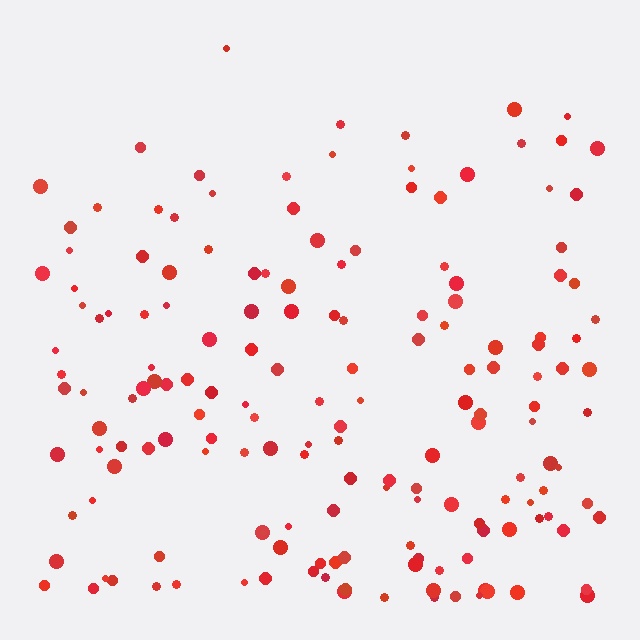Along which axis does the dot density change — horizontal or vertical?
Vertical.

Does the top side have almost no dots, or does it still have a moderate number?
Still a moderate number, just noticeably fewer than the bottom.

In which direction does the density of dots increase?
From top to bottom, with the bottom side densest.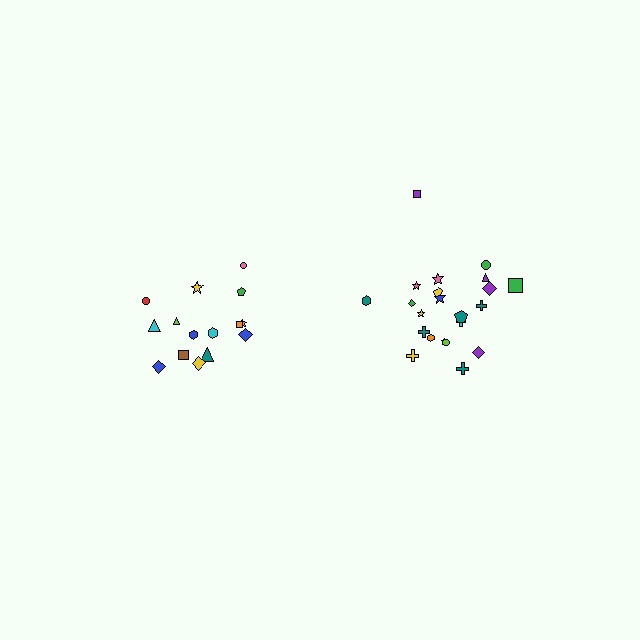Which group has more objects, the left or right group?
The right group.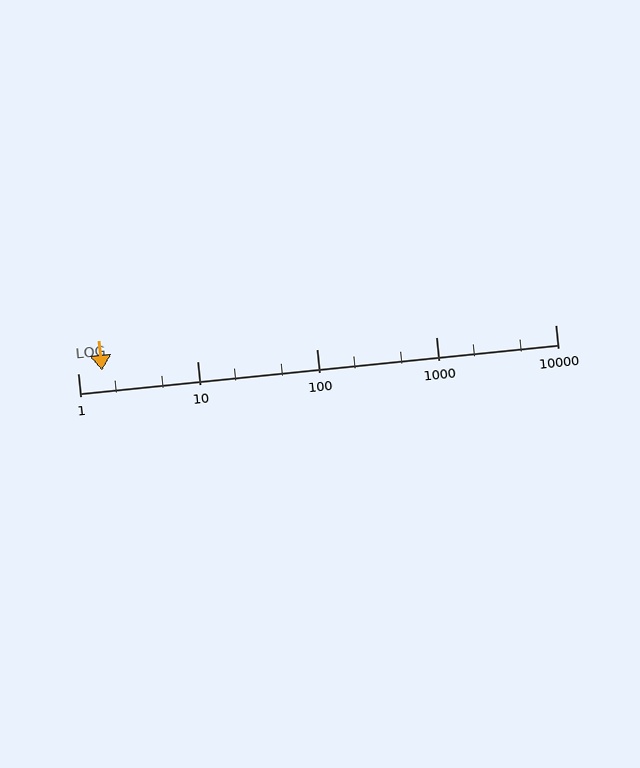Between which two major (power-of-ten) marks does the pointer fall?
The pointer is between 1 and 10.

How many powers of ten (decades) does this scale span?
The scale spans 4 decades, from 1 to 10000.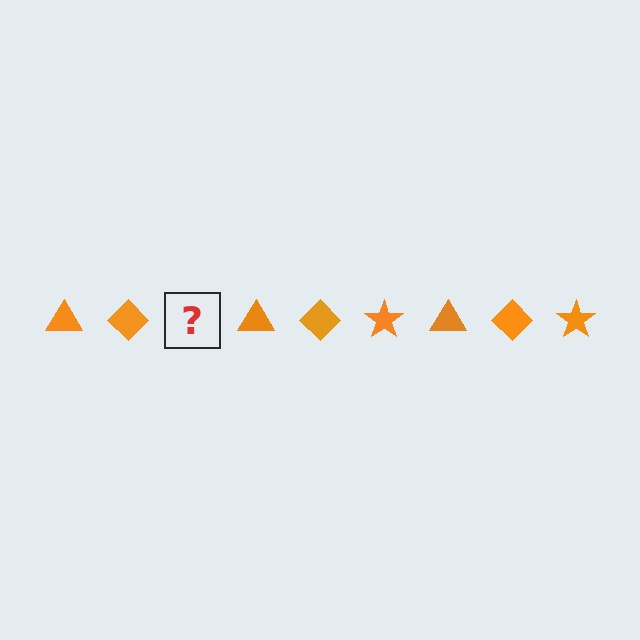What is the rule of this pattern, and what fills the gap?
The rule is that the pattern cycles through triangle, diamond, star shapes in orange. The gap should be filled with an orange star.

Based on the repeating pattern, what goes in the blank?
The blank should be an orange star.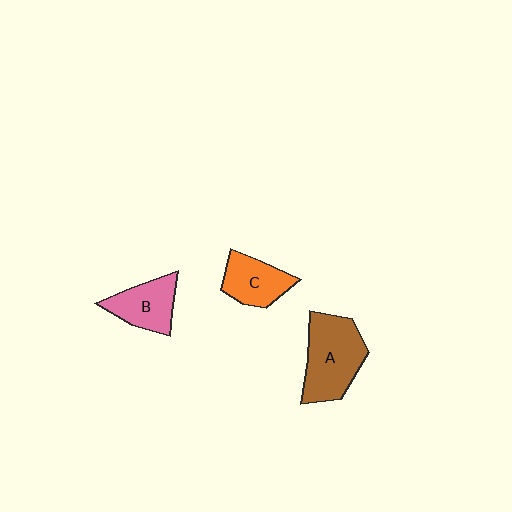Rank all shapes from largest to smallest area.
From largest to smallest: A (brown), B (pink), C (orange).